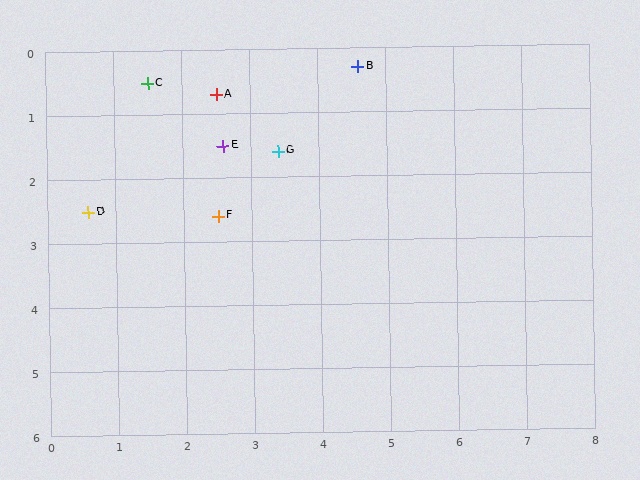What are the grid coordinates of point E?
Point E is at approximately (2.6, 1.5).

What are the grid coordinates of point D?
Point D is at approximately (0.6, 2.5).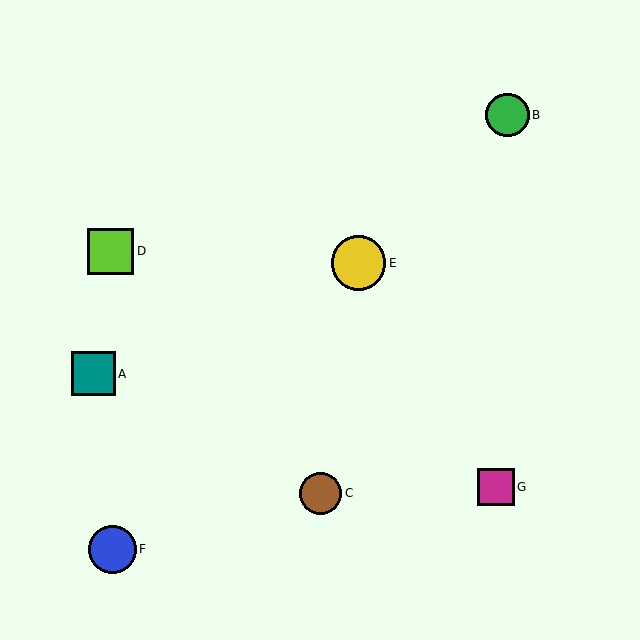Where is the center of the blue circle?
The center of the blue circle is at (112, 549).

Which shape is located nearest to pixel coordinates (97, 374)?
The teal square (labeled A) at (94, 374) is nearest to that location.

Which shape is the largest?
The yellow circle (labeled E) is the largest.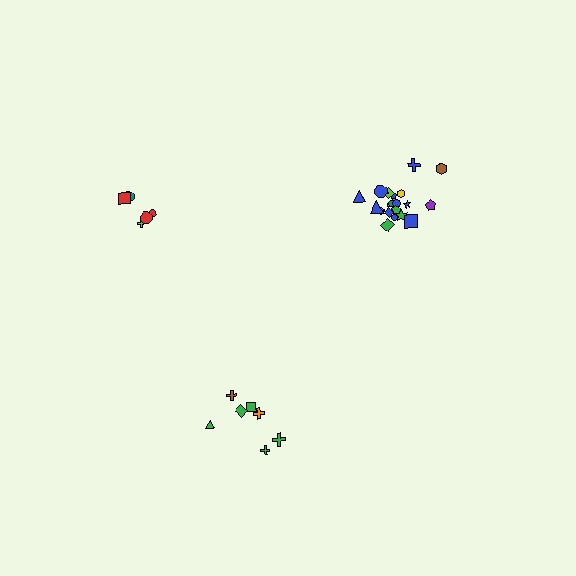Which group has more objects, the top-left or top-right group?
The top-right group.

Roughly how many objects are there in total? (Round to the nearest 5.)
Roughly 35 objects in total.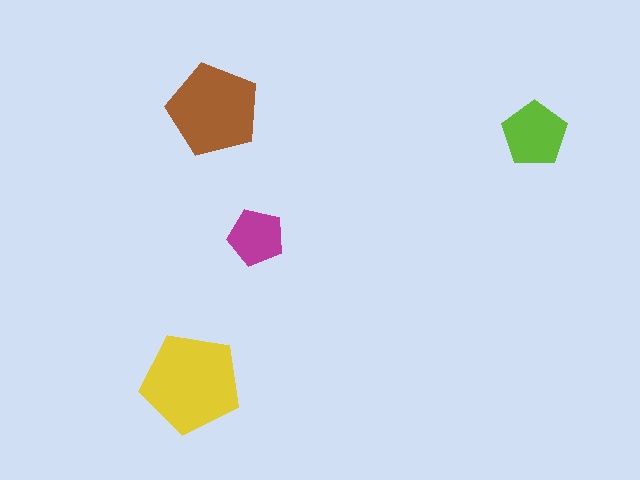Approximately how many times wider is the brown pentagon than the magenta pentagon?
About 1.5 times wider.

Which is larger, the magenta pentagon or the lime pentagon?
The lime one.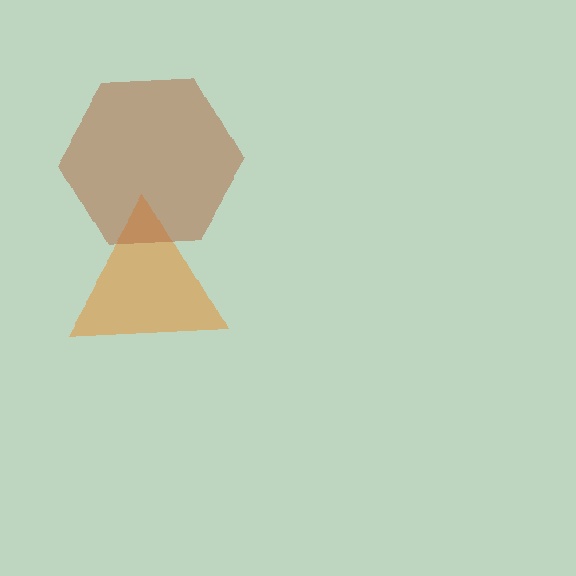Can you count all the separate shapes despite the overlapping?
Yes, there are 2 separate shapes.